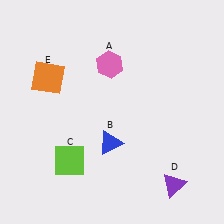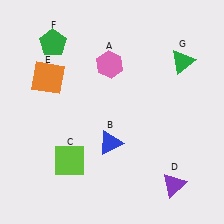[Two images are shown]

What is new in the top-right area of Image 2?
A green triangle (G) was added in the top-right area of Image 2.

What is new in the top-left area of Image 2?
A green pentagon (F) was added in the top-left area of Image 2.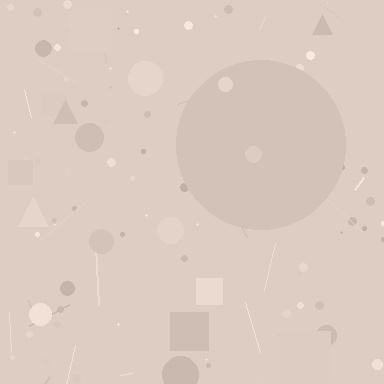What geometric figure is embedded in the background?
A circle is embedded in the background.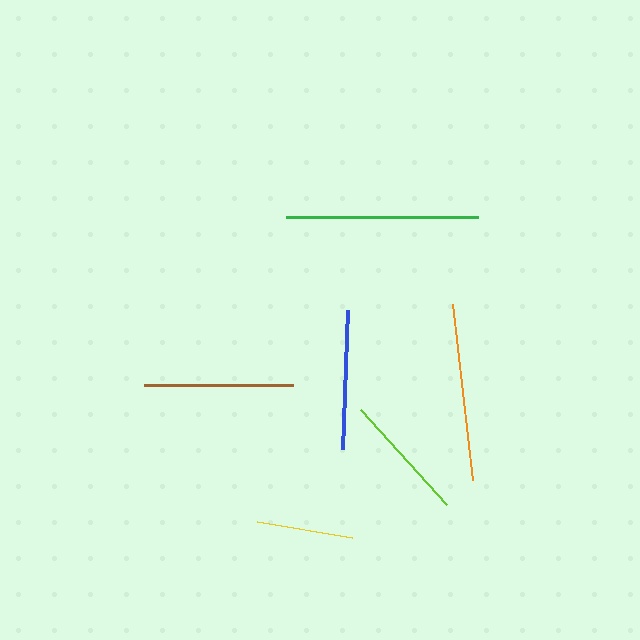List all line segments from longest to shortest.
From longest to shortest: green, orange, brown, blue, lime, yellow.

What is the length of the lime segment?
The lime segment is approximately 128 pixels long.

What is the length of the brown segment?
The brown segment is approximately 149 pixels long.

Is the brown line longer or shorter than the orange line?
The orange line is longer than the brown line.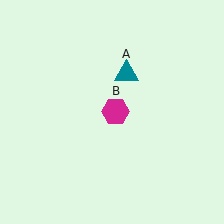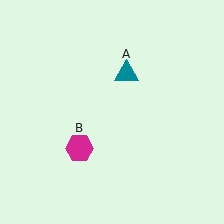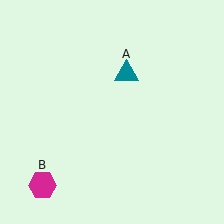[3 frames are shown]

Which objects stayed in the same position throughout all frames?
Teal triangle (object A) remained stationary.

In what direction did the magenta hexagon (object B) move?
The magenta hexagon (object B) moved down and to the left.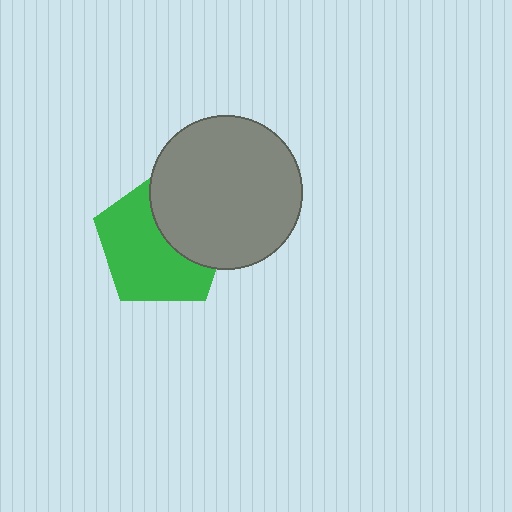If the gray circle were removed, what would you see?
You would see the complete green pentagon.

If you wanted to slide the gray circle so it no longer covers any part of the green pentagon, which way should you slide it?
Slide it right — that is the most direct way to separate the two shapes.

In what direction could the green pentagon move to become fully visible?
The green pentagon could move left. That would shift it out from behind the gray circle entirely.